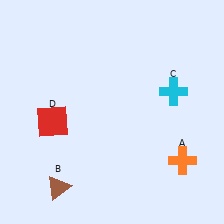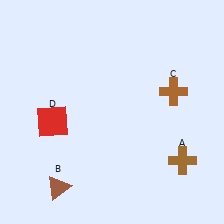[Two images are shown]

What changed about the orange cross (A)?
In Image 1, A is orange. In Image 2, it changed to brown.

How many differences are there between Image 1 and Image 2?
There are 2 differences between the two images.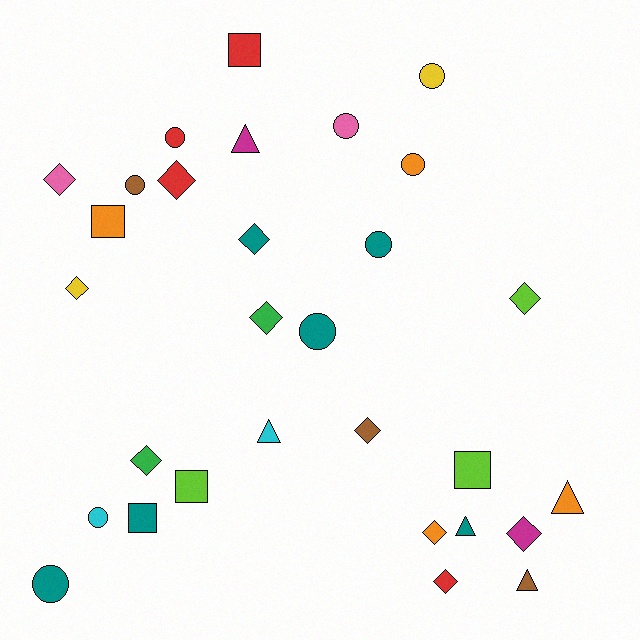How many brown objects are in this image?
There are 3 brown objects.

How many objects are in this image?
There are 30 objects.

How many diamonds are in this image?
There are 11 diamonds.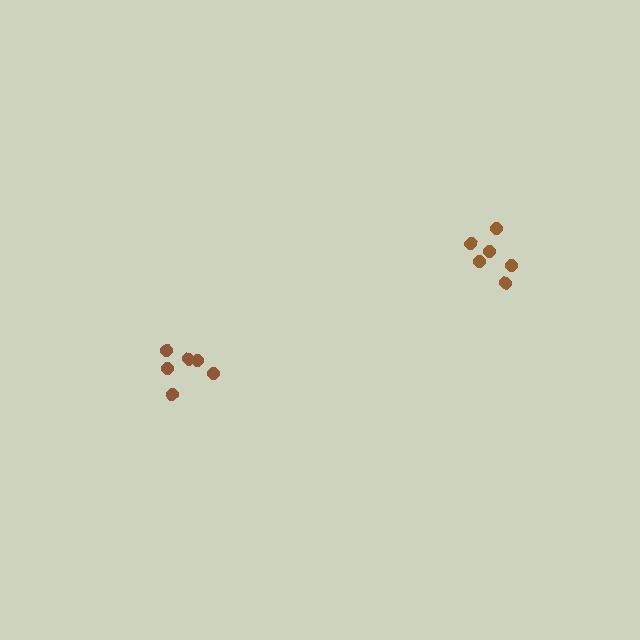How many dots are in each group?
Group 1: 6 dots, Group 2: 6 dots (12 total).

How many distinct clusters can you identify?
There are 2 distinct clusters.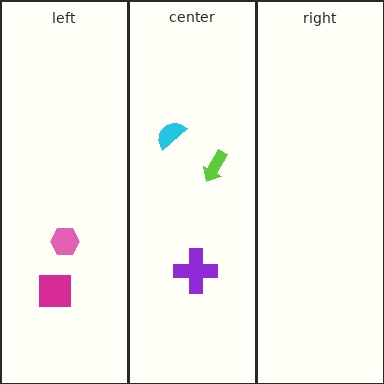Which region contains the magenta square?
The left region.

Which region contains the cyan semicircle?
The center region.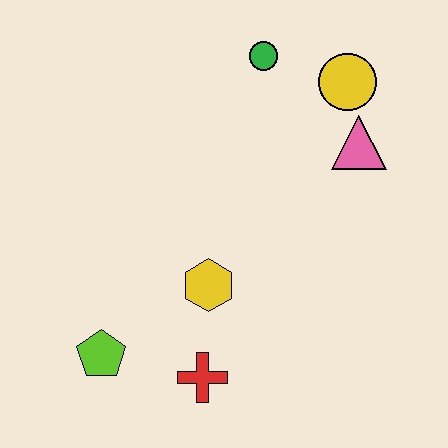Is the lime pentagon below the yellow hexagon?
Yes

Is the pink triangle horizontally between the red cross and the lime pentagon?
No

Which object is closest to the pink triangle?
The yellow circle is closest to the pink triangle.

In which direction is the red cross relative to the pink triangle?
The red cross is below the pink triangle.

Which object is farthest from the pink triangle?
The lime pentagon is farthest from the pink triangle.